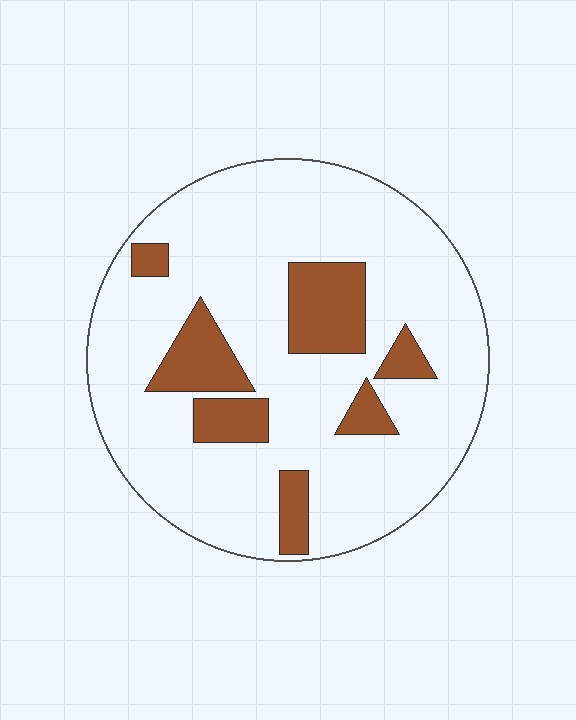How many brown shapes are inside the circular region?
7.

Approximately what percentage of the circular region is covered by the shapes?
Approximately 20%.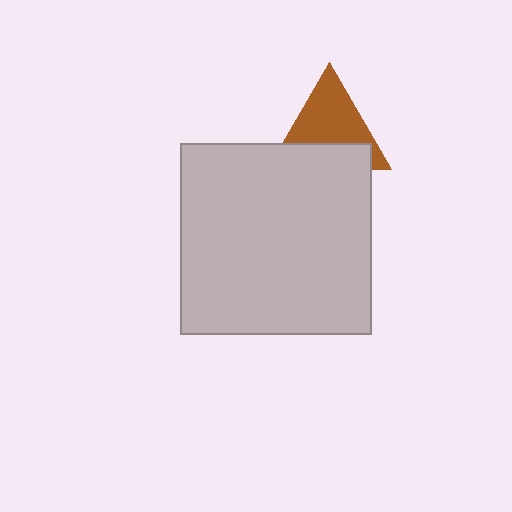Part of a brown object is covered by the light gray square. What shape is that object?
It is a triangle.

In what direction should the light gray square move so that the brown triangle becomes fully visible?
The light gray square should move down. That is the shortest direction to clear the overlap and leave the brown triangle fully visible.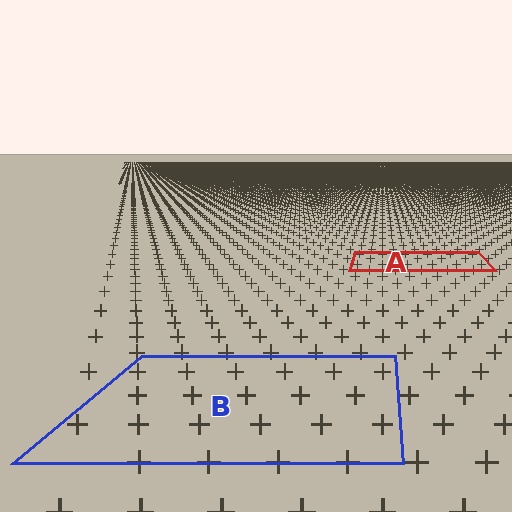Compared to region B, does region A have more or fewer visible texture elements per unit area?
Region A has more texture elements per unit area — they are packed more densely because it is farther away.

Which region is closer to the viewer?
Region B is closer. The texture elements there are larger and more spread out.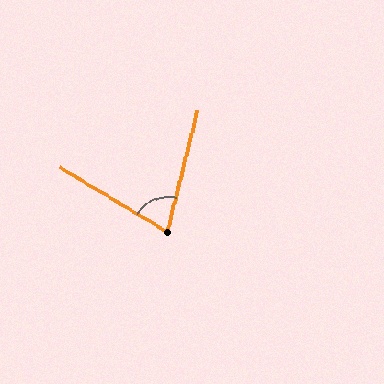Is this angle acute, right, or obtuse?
It is acute.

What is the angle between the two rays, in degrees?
Approximately 73 degrees.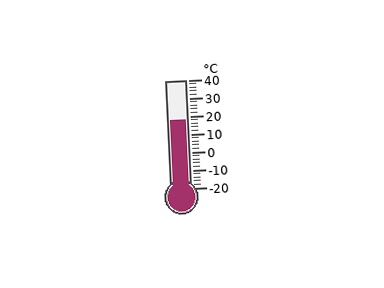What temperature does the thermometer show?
The thermometer shows approximately 18°C.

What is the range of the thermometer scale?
The thermometer scale ranges from -20°C to 40°C.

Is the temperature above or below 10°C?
The temperature is above 10°C.